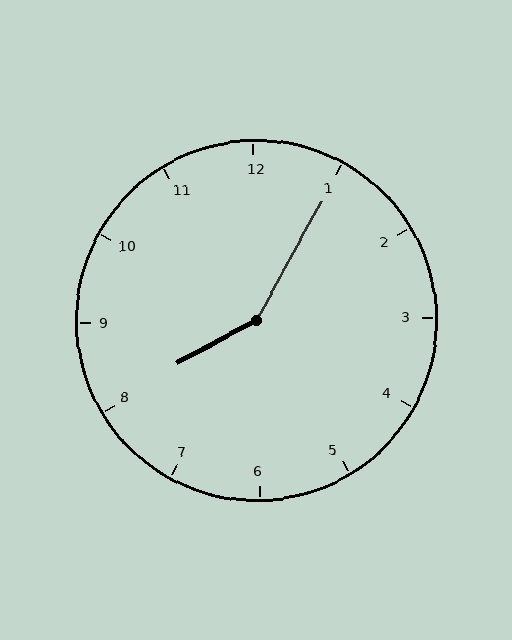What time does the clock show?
8:05.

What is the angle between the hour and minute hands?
Approximately 148 degrees.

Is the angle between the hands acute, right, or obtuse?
It is obtuse.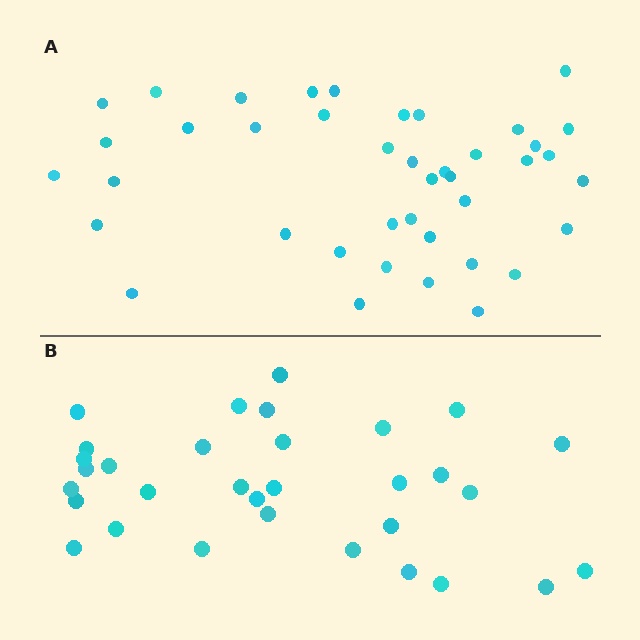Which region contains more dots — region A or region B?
Region A (the top region) has more dots.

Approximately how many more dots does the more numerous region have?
Region A has roughly 8 or so more dots than region B.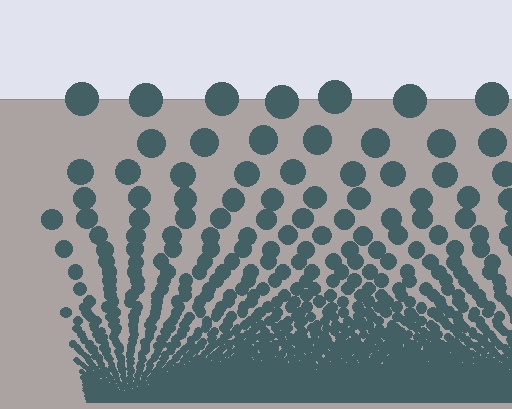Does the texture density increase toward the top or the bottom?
Density increases toward the bottom.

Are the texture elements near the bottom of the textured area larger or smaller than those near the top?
Smaller. The gradient is inverted — elements near the bottom are smaller and denser.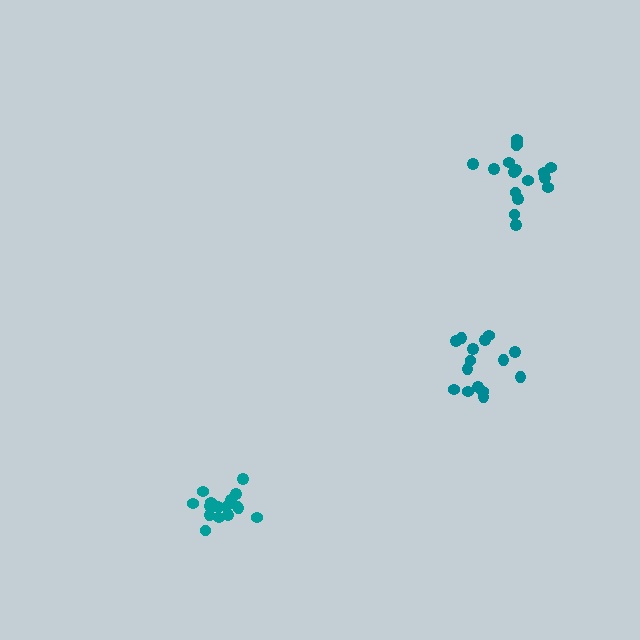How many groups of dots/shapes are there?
There are 3 groups.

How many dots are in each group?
Group 1: 16 dots, Group 2: 15 dots, Group 3: 17 dots (48 total).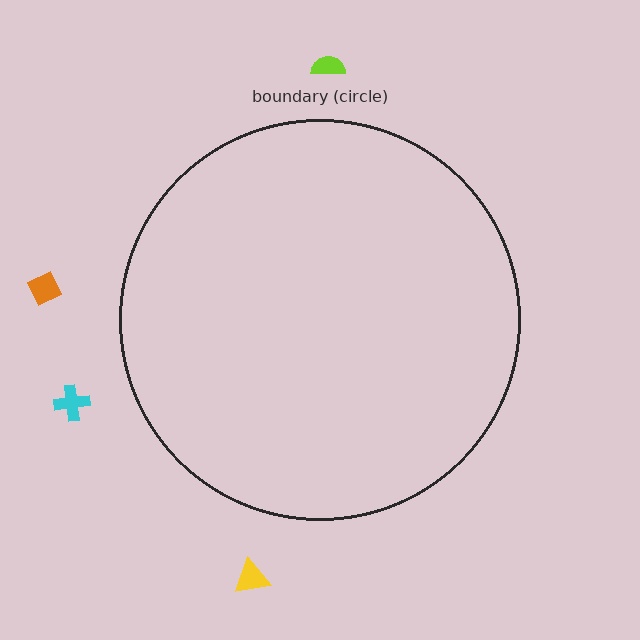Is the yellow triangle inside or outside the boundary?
Outside.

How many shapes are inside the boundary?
0 inside, 4 outside.